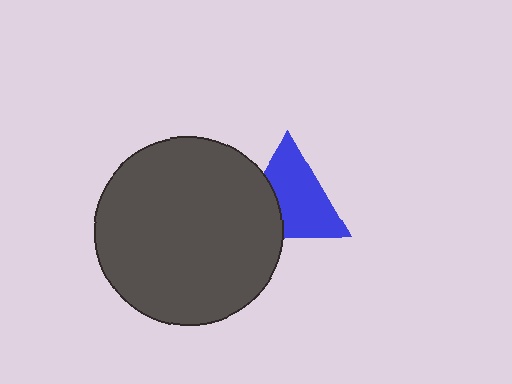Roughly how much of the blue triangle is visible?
Most of it is visible (roughly 67%).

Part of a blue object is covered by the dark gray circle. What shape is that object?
It is a triangle.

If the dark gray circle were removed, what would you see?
You would see the complete blue triangle.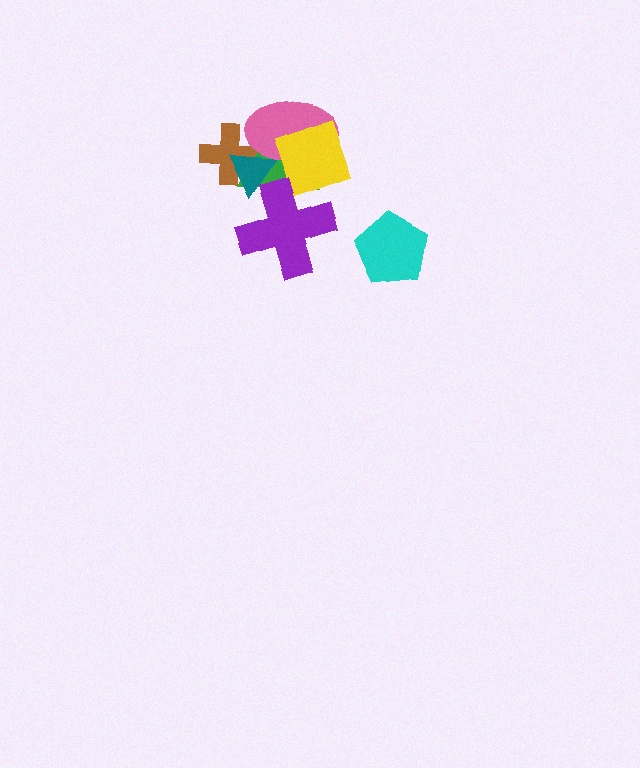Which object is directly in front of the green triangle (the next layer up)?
The teal triangle is directly in front of the green triangle.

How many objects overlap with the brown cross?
3 objects overlap with the brown cross.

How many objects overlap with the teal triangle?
4 objects overlap with the teal triangle.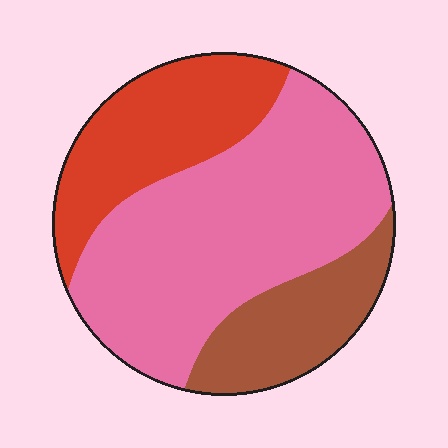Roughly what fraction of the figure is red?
Red takes up between a quarter and a half of the figure.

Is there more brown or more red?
Red.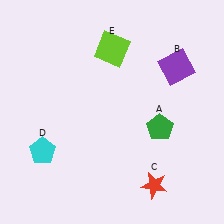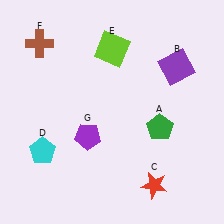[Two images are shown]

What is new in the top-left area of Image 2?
A brown cross (F) was added in the top-left area of Image 2.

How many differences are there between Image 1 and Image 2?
There are 2 differences between the two images.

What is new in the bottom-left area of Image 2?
A purple pentagon (G) was added in the bottom-left area of Image 2.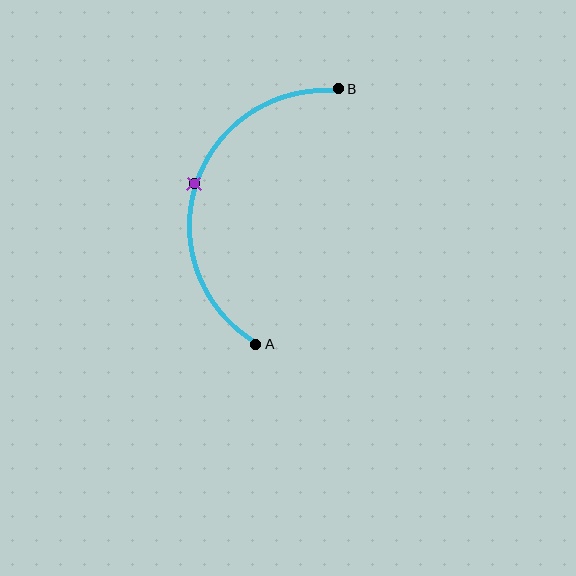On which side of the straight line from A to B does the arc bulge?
The arc bulges to the left of the straight line connecting A and B.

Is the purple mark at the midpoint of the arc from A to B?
Yes. The purple mark lies on the arc at equal arc-length from both A and B — it is the arc midpoint.